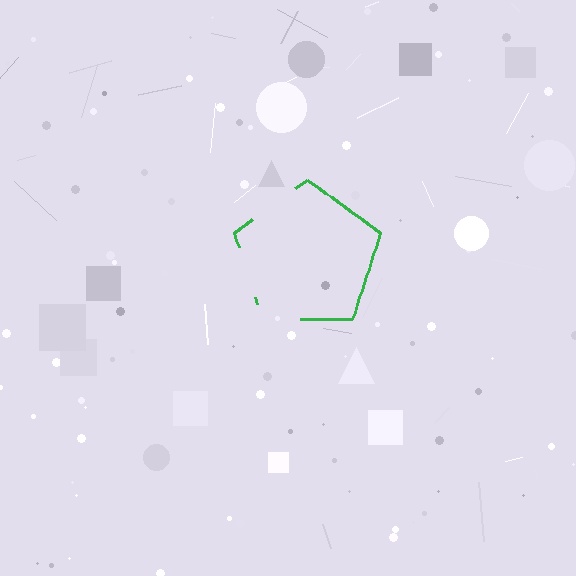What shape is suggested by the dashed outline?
The dashed outline suggests a pentagon.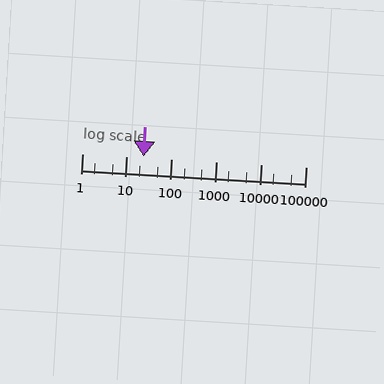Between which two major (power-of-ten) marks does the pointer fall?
The pointer is between 10 and 100.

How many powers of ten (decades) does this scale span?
The scale spans 5 decades, from 1 to 100000.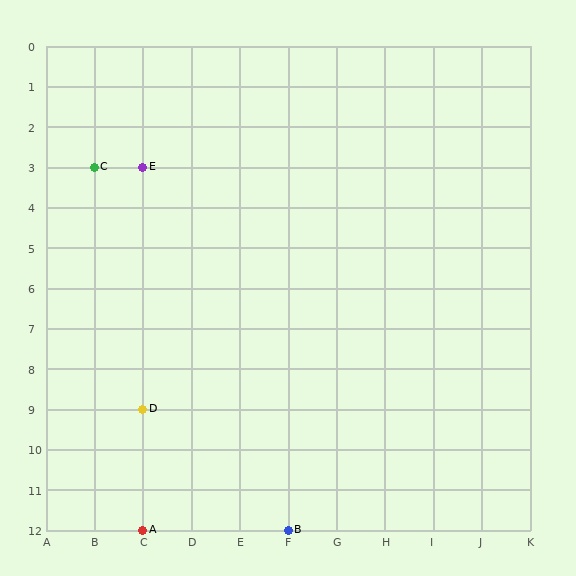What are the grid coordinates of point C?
Point C is at grid coordinates (B, 3).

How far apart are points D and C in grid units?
Points D and C are 1 column and 6 rows apart (about 6.1 grid units diagonally).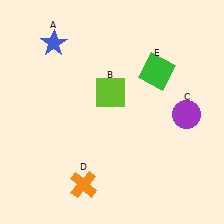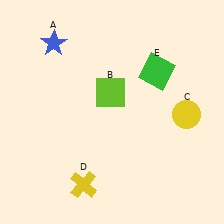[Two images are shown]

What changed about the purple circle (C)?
In Image 1, C is purple. In Image 2, it changed to yellow.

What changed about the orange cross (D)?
In Image 1, D is orange. In Image 2, it changed to yellow.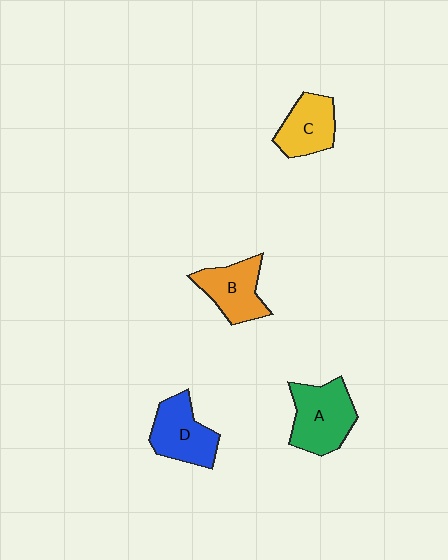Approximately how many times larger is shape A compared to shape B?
Approximately 1.2 times.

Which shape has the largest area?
Shape A (green).